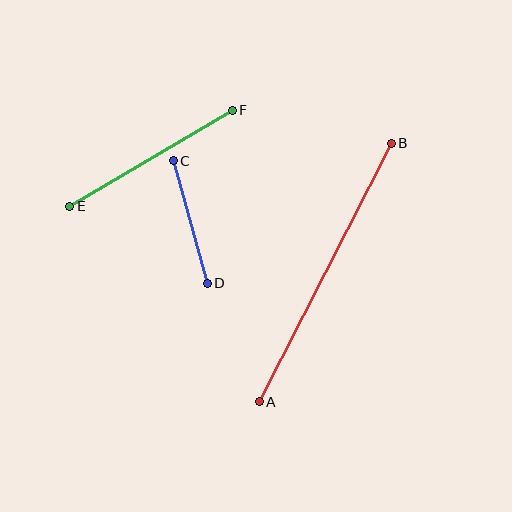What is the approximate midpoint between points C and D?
The midpoint is at approximately (190, 222) pixels.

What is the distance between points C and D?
The distance is approximately 127 pixels.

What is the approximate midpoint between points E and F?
The midpoint is at approximately (151, 158) pixels.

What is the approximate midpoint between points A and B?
The midpoint is at approximately (325, 272) pixels.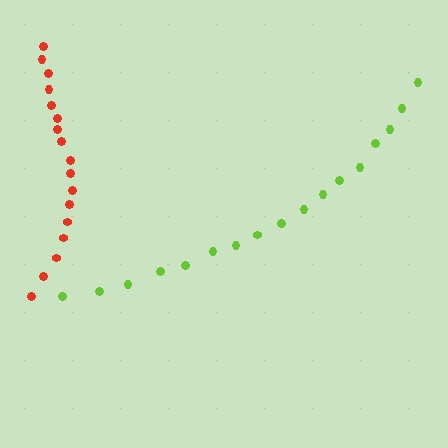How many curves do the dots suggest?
There are 2 distinct paths.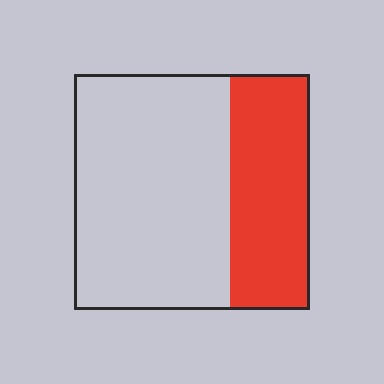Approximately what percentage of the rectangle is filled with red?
Approximately 35%.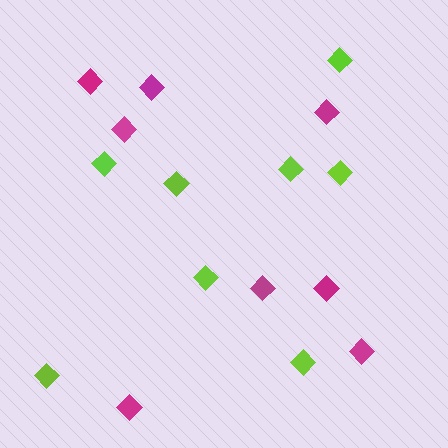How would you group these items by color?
There are 2 groups: one group of lime diamonds (8) and one group of magenta diamonds (8).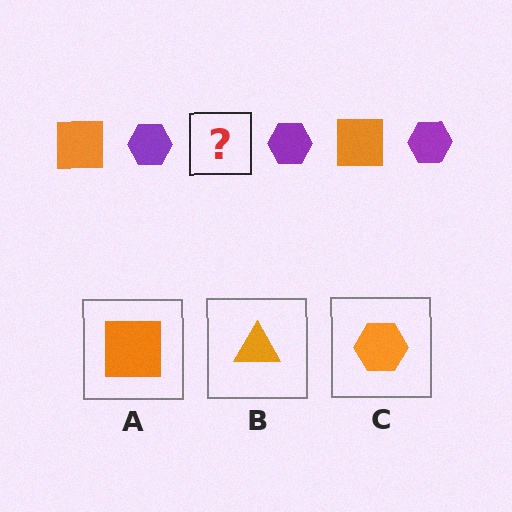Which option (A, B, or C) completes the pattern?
A.